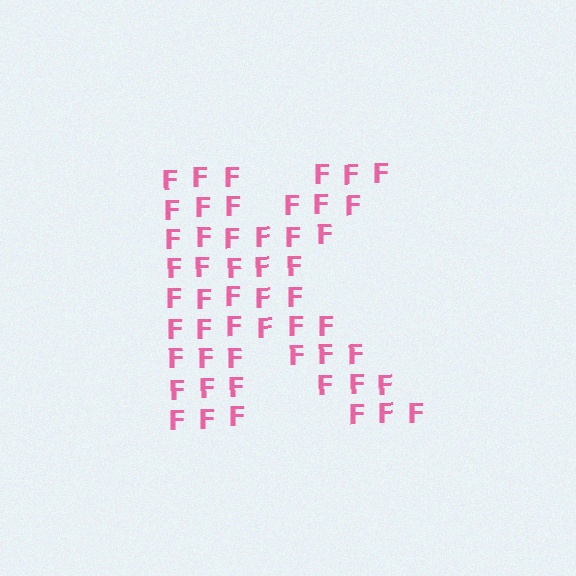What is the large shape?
The large shape is the letter K.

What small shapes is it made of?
It is made of small letter F's.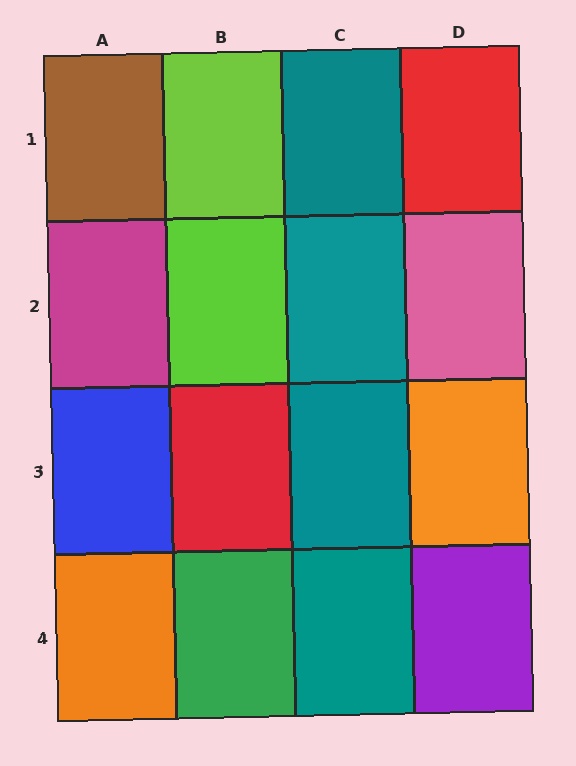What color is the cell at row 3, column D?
Orange.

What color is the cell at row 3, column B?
Red.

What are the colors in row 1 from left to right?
Brown, lime, teal, red.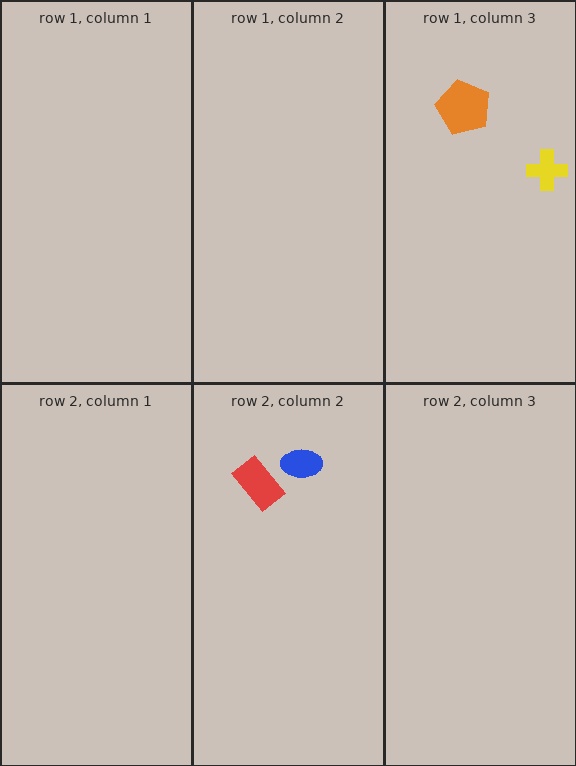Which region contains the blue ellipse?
The row 2, column 2 region.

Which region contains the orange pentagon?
The row 1, column 3 region.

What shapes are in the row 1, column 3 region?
The orange pentagon, the yellow cross.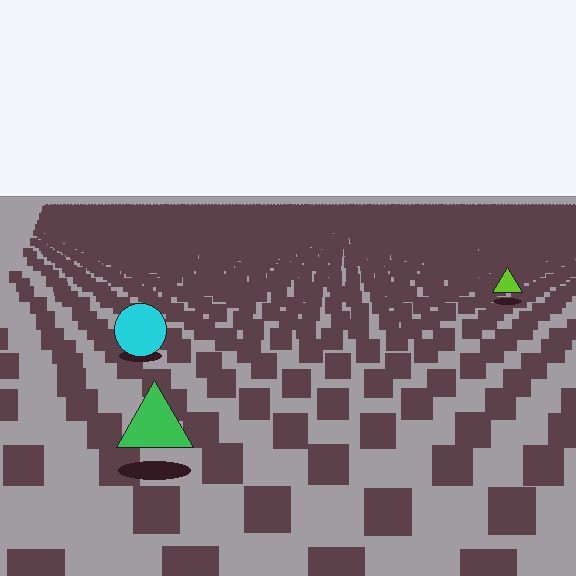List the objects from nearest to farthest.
From nearest to farthest: the green triangle, the cyan circle, the lime triangle.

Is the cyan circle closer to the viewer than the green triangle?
No. The green triangle is closer — you can tell from the texture gradient: the ground texture is coarser near it.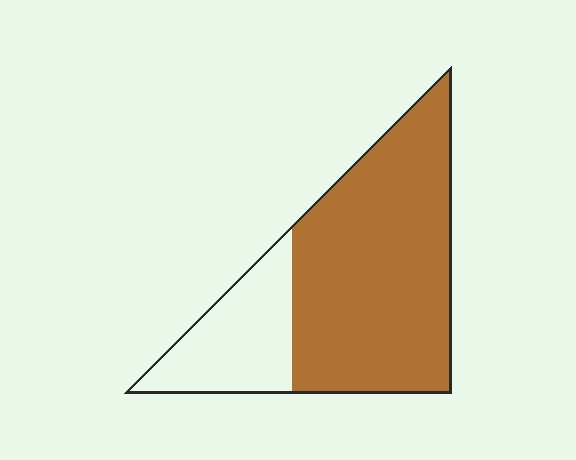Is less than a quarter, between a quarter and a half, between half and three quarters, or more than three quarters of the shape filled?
Between half and three quarters.